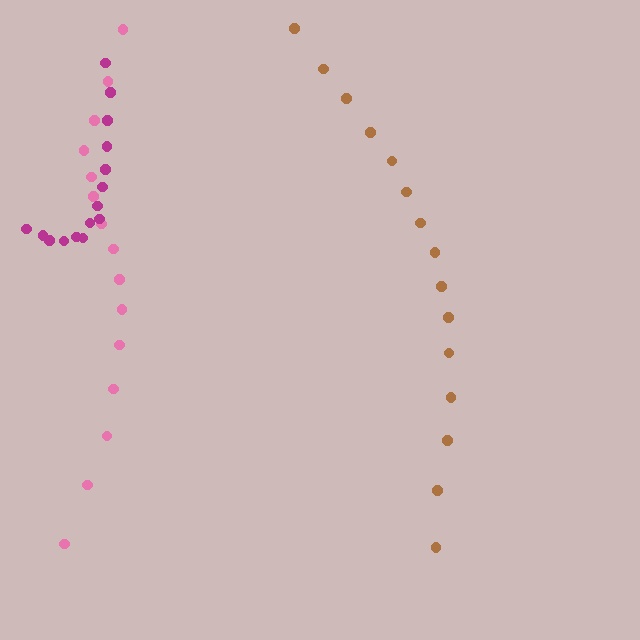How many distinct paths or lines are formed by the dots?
There are 3 distinct paths.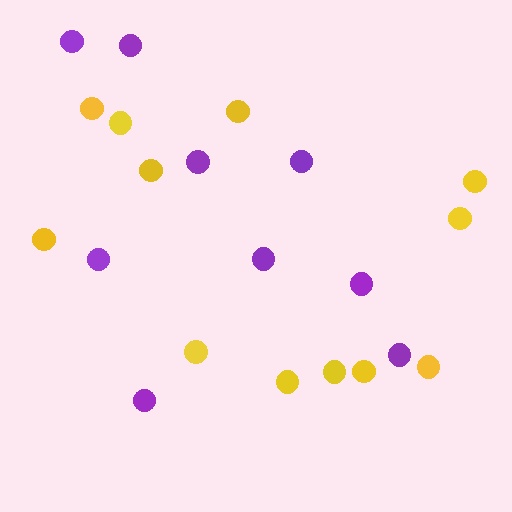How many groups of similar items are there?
There are 2 groups: one group of yellow circles (12) and one group of purple circles (9).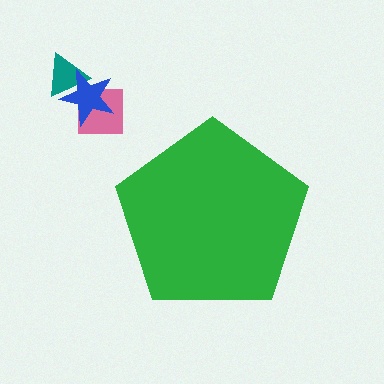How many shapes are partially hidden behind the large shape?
0 shapes are partially hidden.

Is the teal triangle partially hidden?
No, the teal triangle is fully visible.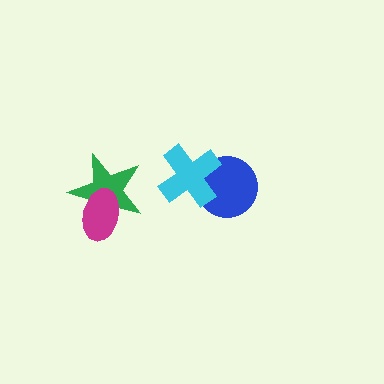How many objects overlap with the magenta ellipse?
1 object overlaps with the magenta ellipse.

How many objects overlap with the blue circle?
1 object overlaps with the blue circle.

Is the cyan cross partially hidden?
No, no other shape covers it.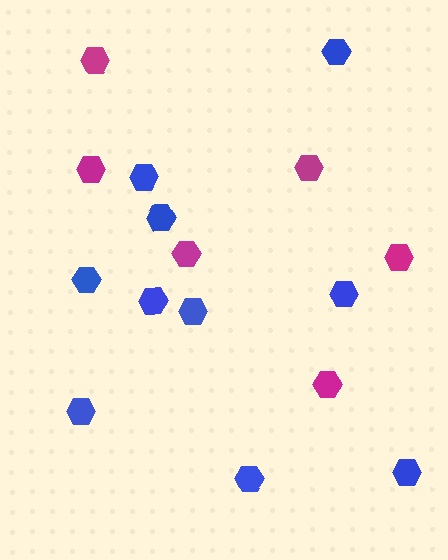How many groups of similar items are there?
There are 2 groups: one group of magenta hexagons (6) and one group of blue hexagons (10).